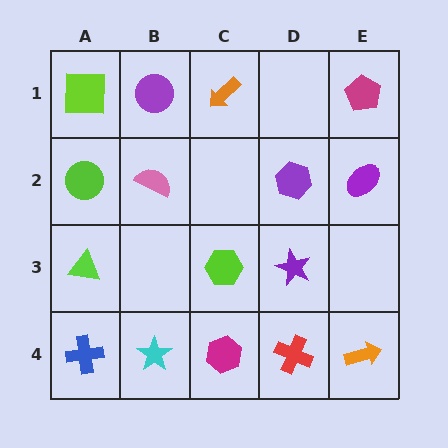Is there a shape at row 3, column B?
No, that cell is empty.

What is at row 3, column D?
A purple star.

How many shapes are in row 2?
4 shapes.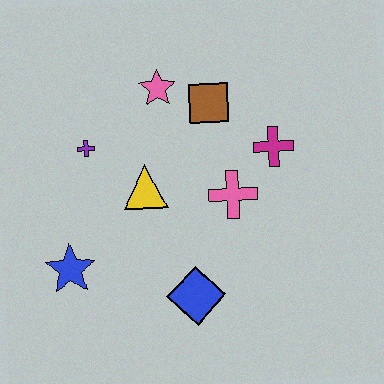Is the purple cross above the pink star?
No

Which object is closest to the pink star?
The brown square is closest to the pink star.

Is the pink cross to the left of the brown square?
No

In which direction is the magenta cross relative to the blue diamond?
The magenta cross is above the blue diamond.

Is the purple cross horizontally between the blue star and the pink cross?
Yes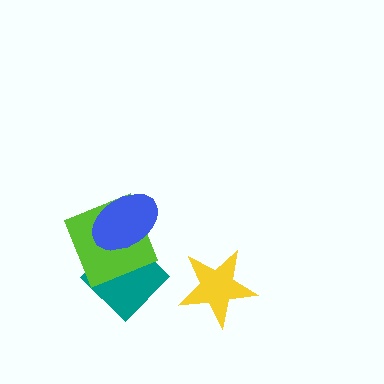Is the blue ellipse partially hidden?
No, no other shape covers it.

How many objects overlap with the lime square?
2 objects overlap with the lime square.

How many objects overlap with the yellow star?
0 objects overlap with the yellow star.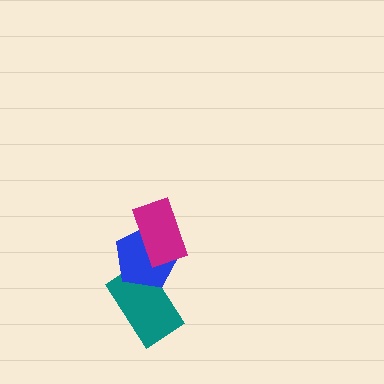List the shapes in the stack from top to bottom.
From top to bottom: the magenta rectangle, the blue pentagon, the teal rectangle.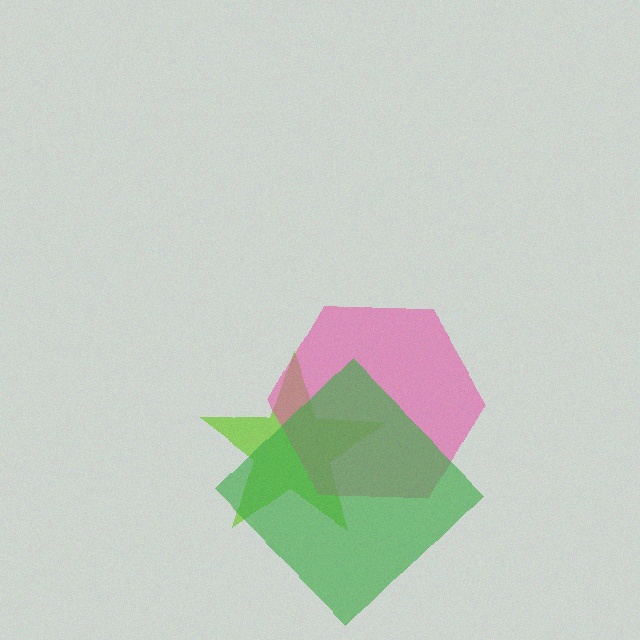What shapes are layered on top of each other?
The layered shapes are: a lime star, a pink hexagon, a green diamond.